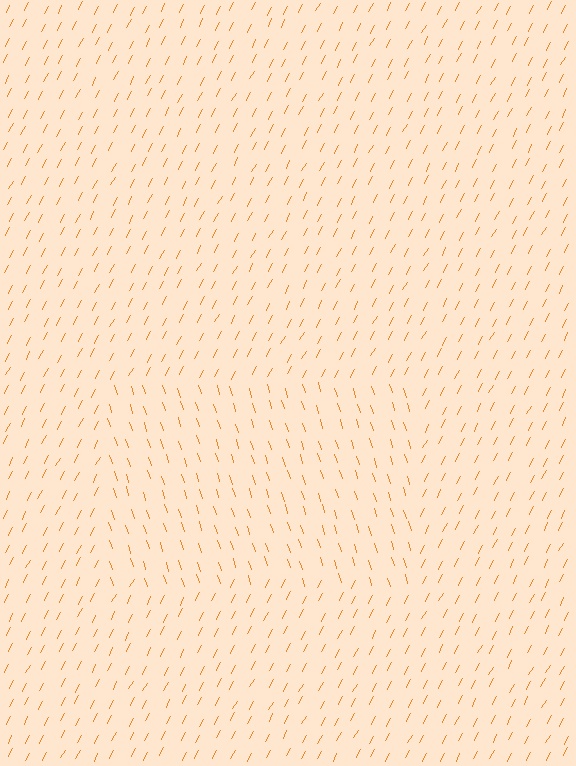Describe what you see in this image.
The image is filled with small orange line segments. A rectangle region in the image has lines oriented differently from the surrounding lines, creating a visible texture boundary.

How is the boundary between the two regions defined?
The boundary is defined purely by a change in line orientation (approximately 45 degrees difference). All lines are the same color and thickness.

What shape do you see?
I see a rectangle.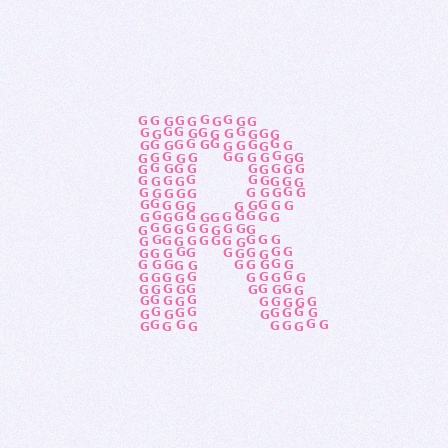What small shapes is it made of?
It is made of small letter G's.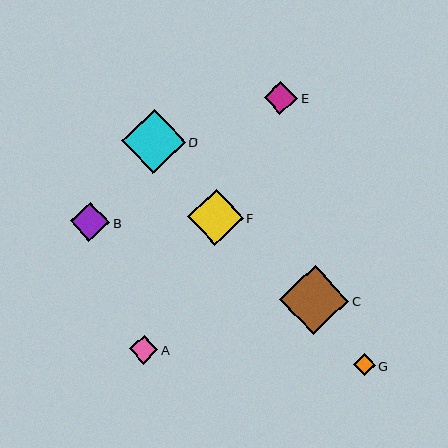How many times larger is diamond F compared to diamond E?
Diamond F is approximately 1.7 times the size of diamond E.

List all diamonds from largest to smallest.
From largest to smallest: C, D, F, B, E, A, G.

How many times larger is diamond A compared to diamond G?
Diamond A is approximately 1.3 times the size of diamond G.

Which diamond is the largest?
Diamond C is the largest with a size of approximately 69 pixels.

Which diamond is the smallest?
Diamond G is the smallest with a size of approximately 22 pixels.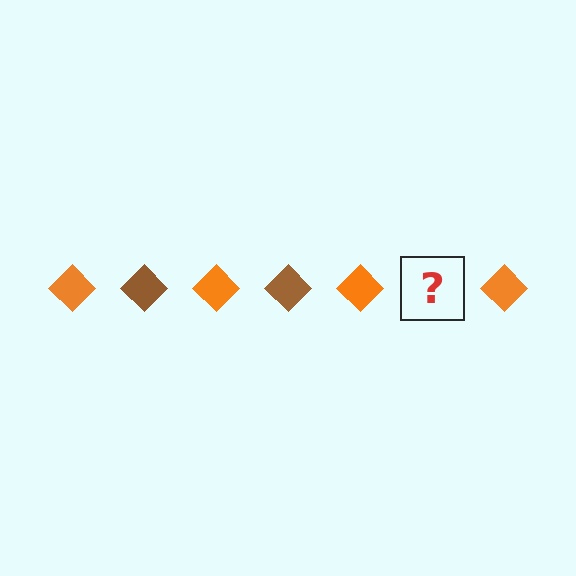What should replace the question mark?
The question mark should be replaced with a brown diamond.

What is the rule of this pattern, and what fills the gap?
The rule is that the pattern cycles through orange, brown diamonds. The gap should be filled with a brown diamond.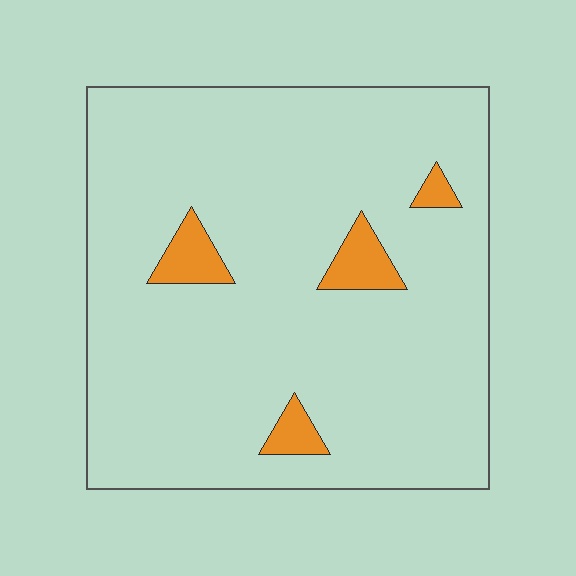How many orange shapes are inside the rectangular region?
4.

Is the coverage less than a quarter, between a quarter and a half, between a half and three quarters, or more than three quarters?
Less than a quarter.